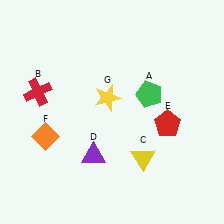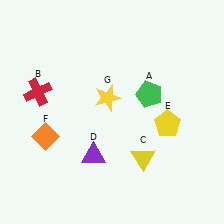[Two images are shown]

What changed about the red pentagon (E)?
In Image 1, E is red. In Image 2, it changed to yellow.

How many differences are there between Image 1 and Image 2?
There is 1 difference between the two images.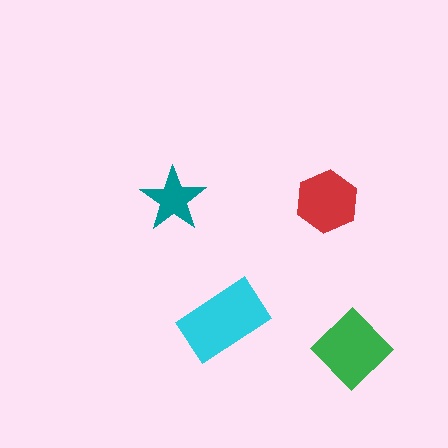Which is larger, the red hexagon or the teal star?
The red hexagon.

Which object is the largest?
The cyan rectangle.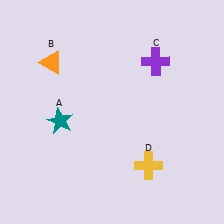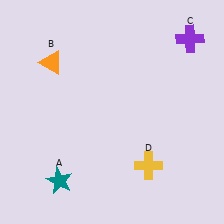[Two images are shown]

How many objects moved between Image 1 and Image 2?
2 objects moved between the two images.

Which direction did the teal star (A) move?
The teal star (A) moved down.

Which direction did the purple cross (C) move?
The purple cross (C) moved right.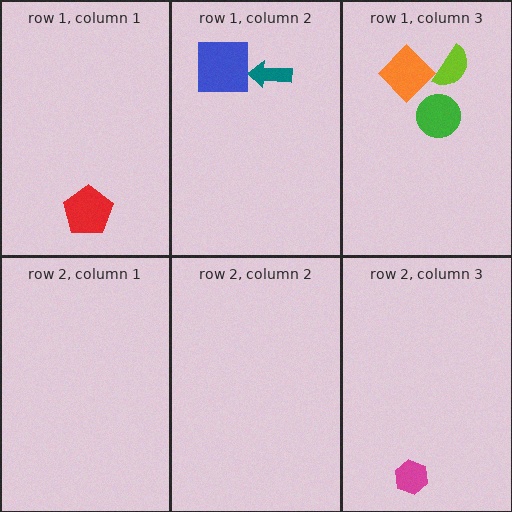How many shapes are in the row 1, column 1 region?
1.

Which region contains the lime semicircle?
The row 1, column 3 region.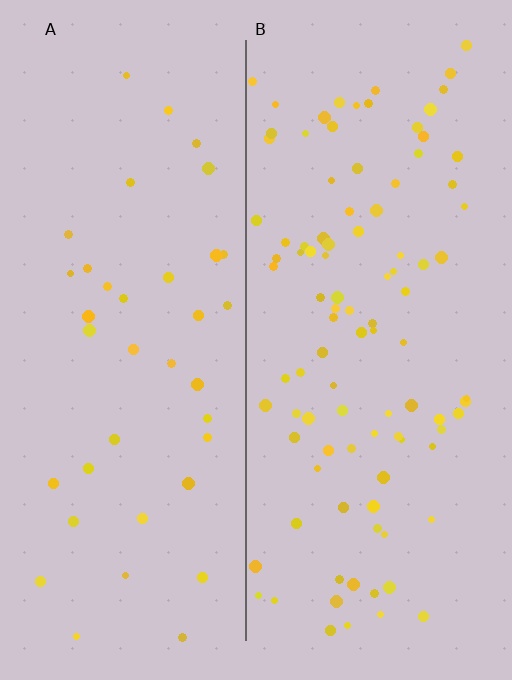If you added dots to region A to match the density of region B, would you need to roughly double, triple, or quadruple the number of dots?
Approximately triple.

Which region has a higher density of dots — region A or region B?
B (the right).